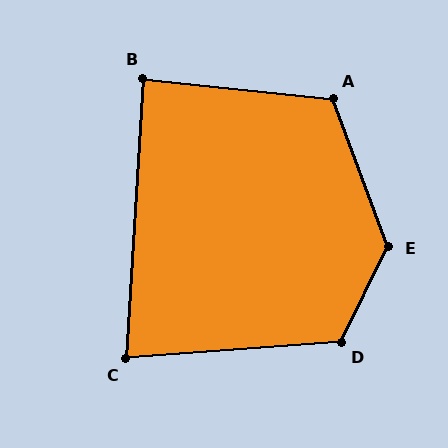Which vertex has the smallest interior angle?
C, at approximately 82 degrees.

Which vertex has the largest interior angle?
E, at approximately 133 degrees.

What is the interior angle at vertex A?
Approximately 116 degrees (obtuse).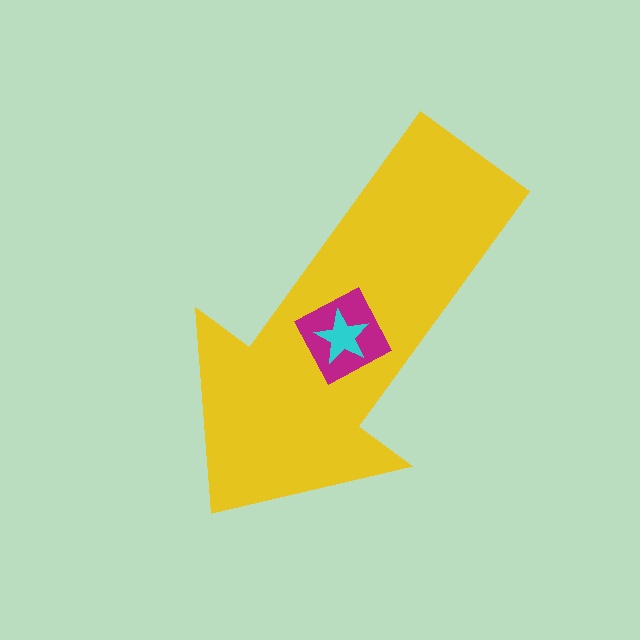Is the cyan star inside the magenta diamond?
Yes.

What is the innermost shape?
The cyan star.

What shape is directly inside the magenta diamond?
The cyan star.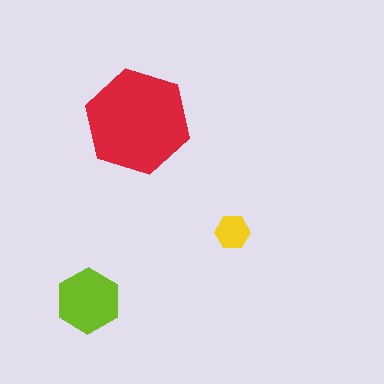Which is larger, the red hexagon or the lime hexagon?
The red one.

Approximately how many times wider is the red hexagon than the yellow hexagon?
About 3 times wider.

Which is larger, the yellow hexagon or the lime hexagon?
The lime one.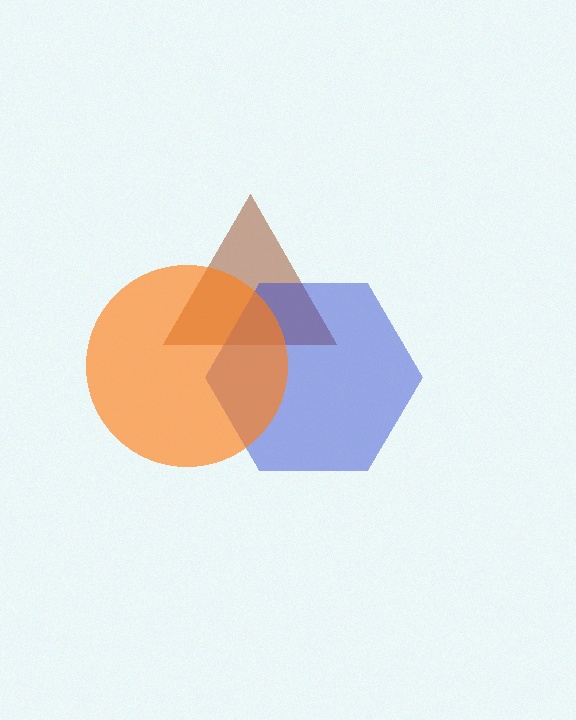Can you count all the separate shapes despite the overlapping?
Yes, there are 3 separate shapes.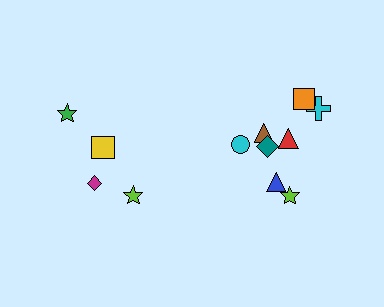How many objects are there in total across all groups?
There are 12 objects.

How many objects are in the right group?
There are 8 objects.